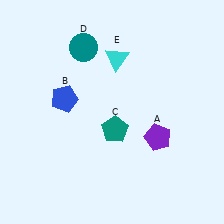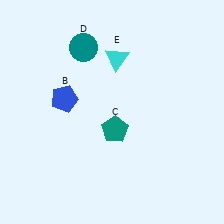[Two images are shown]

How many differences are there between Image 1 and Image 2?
There is 1 difference between the two images.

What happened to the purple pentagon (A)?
The purple pentagon (A) was removed in Image 2. It was in the bottom-right area of Image 1.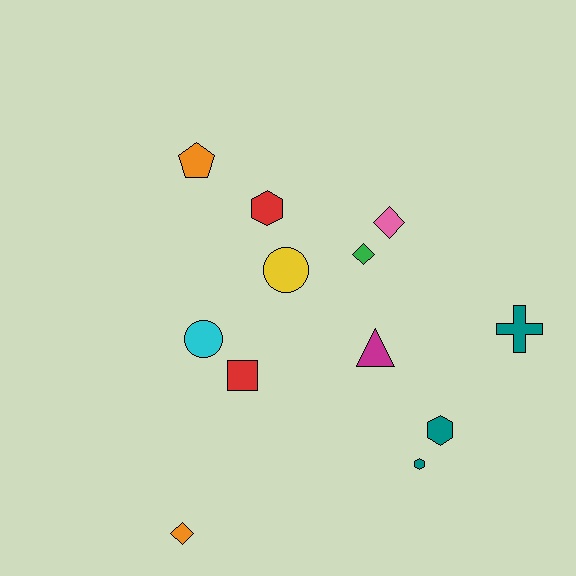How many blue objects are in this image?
There are no blue objects.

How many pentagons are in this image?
There is 1 pentagon.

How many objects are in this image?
There are 12 objects.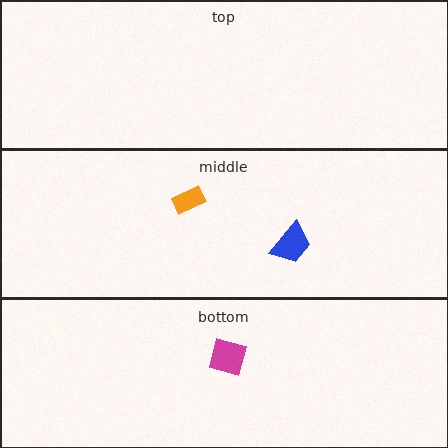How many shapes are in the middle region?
2.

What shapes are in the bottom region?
The magenta square.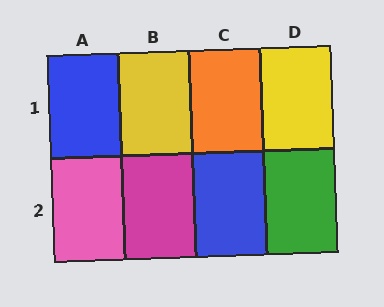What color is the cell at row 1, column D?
Yellow.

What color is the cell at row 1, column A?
Blue.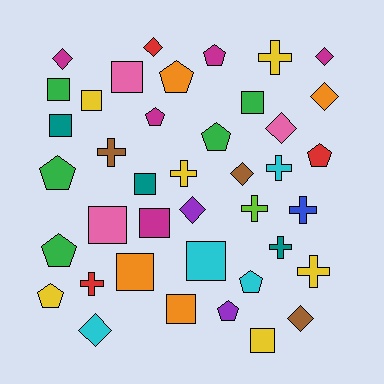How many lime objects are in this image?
There is 1 lime object.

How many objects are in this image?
There are 40 objects.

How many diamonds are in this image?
There are 9 diamonds.